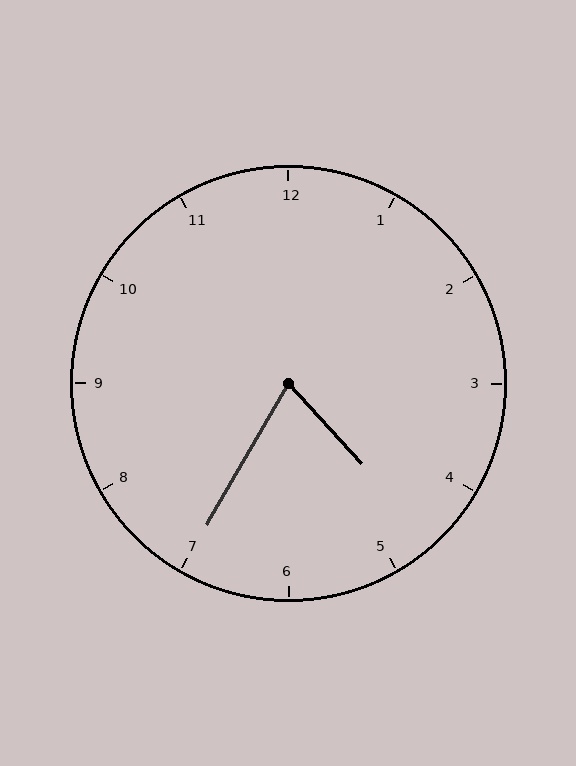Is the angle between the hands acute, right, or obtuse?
It is acute.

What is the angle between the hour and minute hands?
Approximately 72 degrees.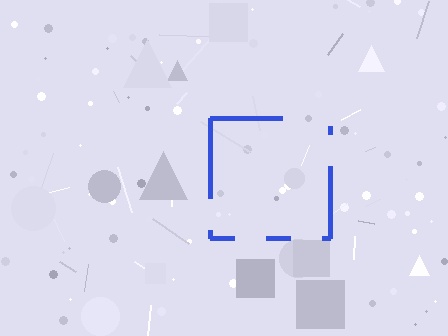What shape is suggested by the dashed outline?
The dashed outline suggests a square.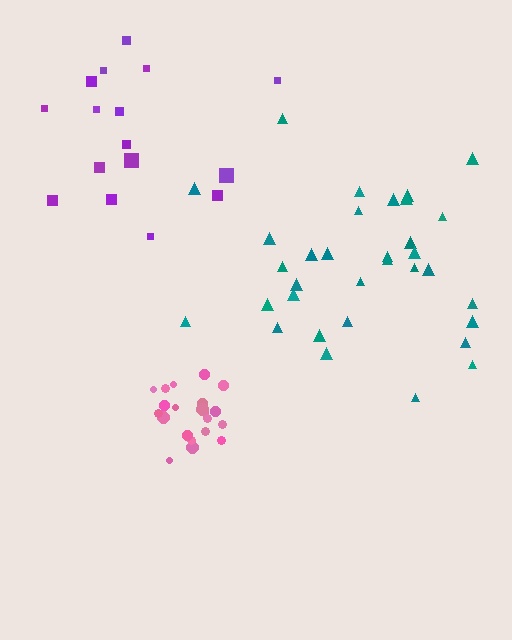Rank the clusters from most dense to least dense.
pink, teal, purple.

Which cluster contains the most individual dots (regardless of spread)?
Teal (33).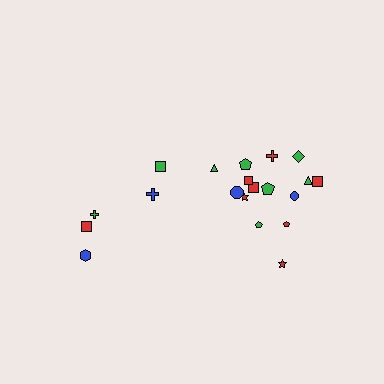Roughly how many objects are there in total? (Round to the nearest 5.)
Roughly 20 objects in total.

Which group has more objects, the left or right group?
The right group.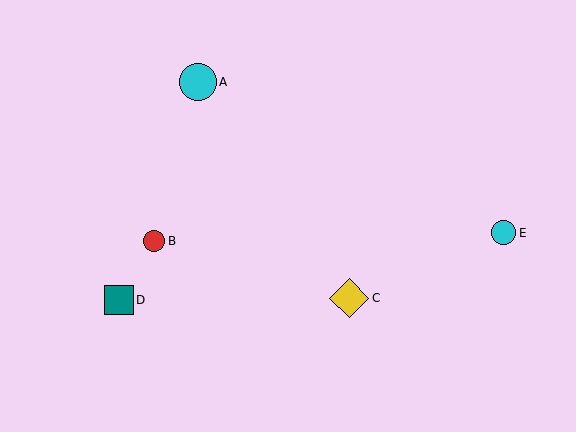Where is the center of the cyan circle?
The center of the cyan circle is at (503, 233).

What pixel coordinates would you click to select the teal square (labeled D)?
Click at (119, 300) to select the teal square D.